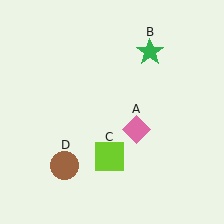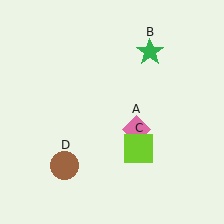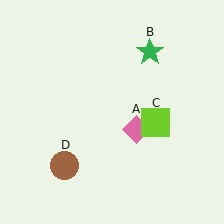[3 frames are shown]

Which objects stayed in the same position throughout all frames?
Pink diamond (object A) and green star (object B) and brown circle (object D) remained stationary.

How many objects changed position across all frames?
1 object changed position: lime square (object C).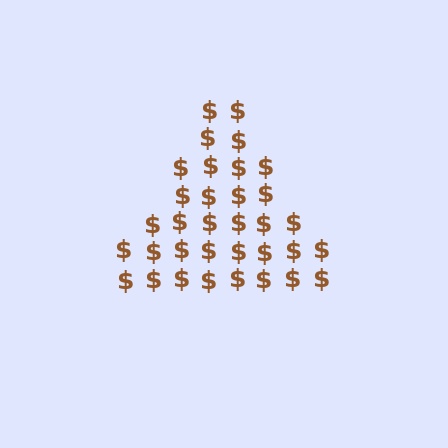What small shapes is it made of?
It is made of small dollar signs.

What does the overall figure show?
The overall figure shows a triangle.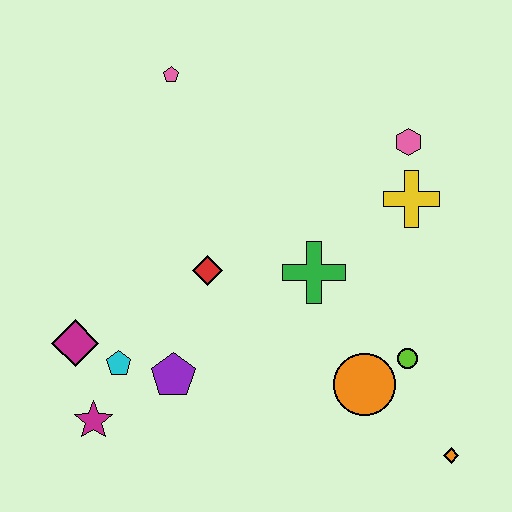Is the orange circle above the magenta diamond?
No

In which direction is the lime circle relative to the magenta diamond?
The lime circle is to the right of the magenta diamond.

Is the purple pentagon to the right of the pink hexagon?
No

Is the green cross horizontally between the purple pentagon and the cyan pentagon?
No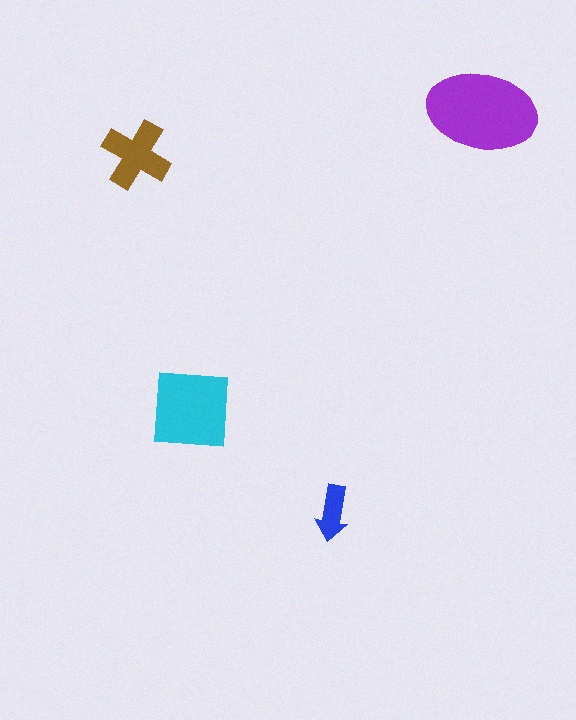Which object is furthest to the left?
The brown cross is leftmost.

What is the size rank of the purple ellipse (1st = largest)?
1st.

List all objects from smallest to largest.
The blue arrow, the brown cross, the cyan square, the purple ellipse.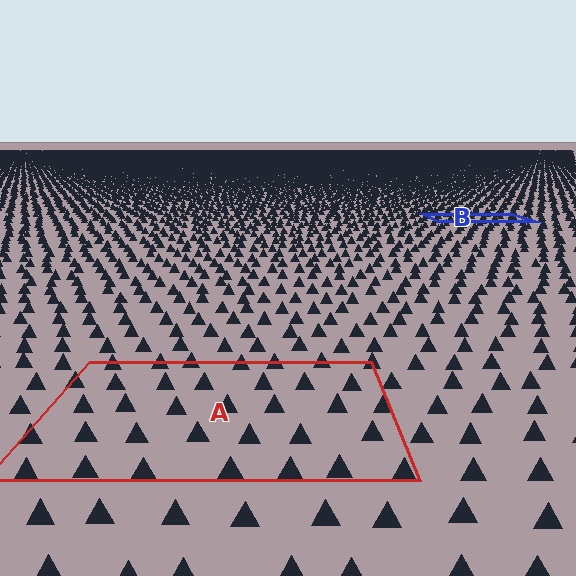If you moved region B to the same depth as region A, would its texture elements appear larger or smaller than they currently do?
They would appear larger. At a closer depth, the same texture elements are projected at a bigger on-screen size.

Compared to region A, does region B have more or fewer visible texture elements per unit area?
Region B has more texture elements per unit area — they are packed more densely because it is farther away.